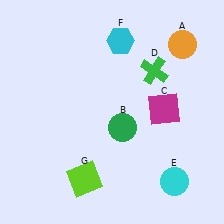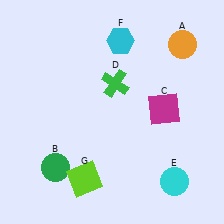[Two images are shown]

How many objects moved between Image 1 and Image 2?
2 objects moved between the two images.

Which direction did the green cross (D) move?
The green cross (D) moved left.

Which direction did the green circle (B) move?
The green circle (B) moved left.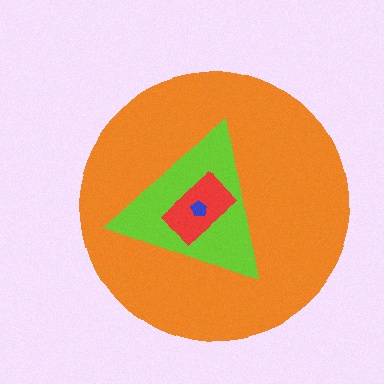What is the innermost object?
The blue pentagon.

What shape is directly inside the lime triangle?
The red rectangle.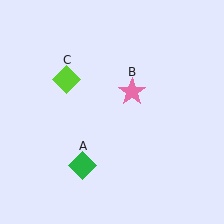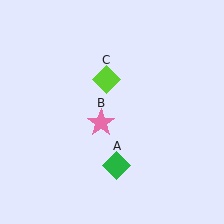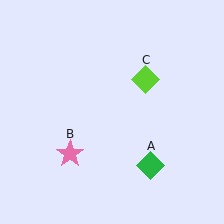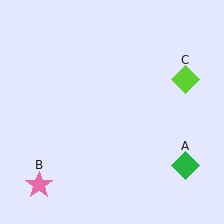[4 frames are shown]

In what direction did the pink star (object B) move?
The pink star (object B) moved down and to the left.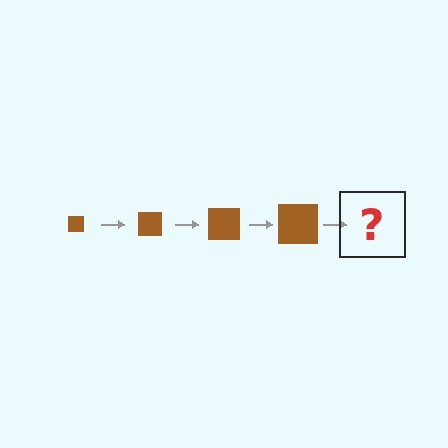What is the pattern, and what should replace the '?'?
The pattern is that the square gets progressively larger each step. The '?' should be a brown square, larger than the previous one.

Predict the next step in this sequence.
The next step is a brown square, larger than the previous one.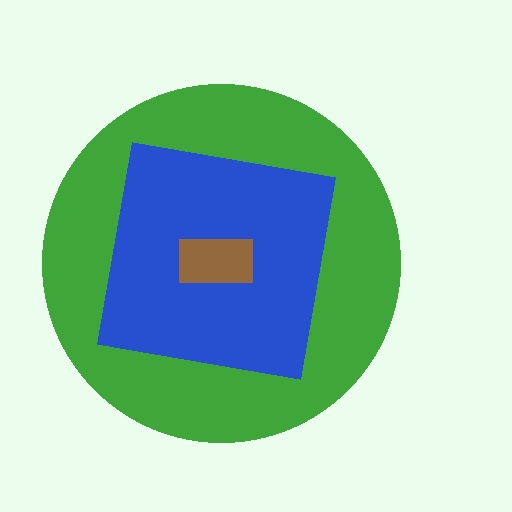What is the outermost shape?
The green circle.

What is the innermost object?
The brown rectangle.